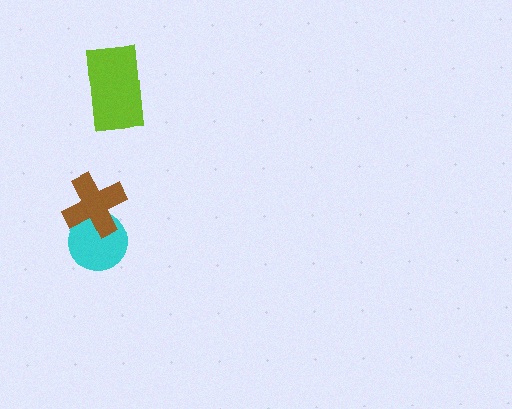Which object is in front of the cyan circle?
The brown cross is in front of the cyan circle.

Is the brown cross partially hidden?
No, no other shape covers it.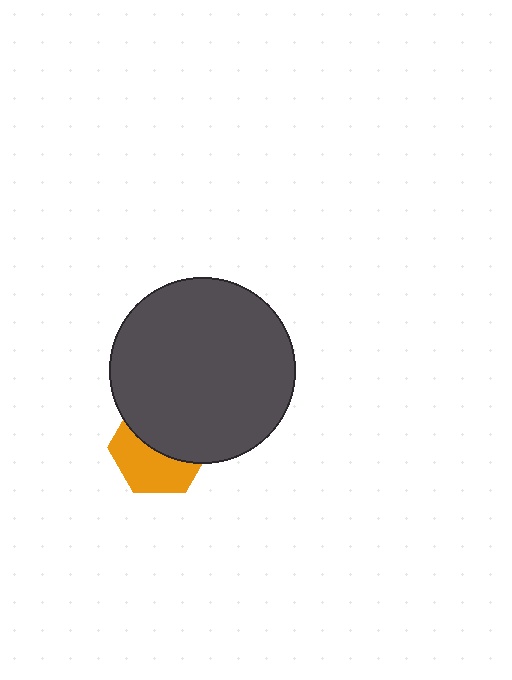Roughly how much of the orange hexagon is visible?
About half of it is visible (roughly 48%).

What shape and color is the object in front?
The object in front is a dark gray circle.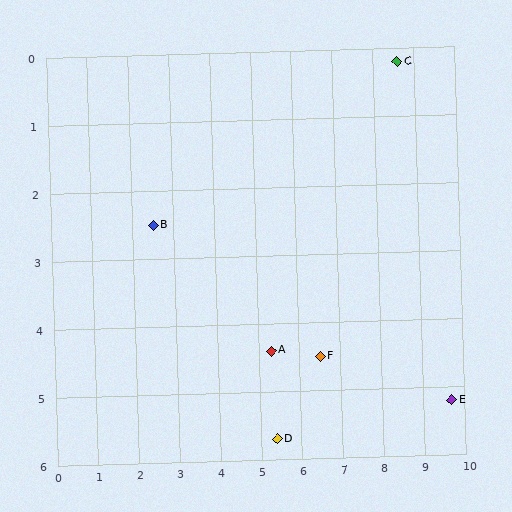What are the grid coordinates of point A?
Point A is at approximately (5.3, 4.4).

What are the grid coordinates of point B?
Point B is at approximately (2.5, 2.5).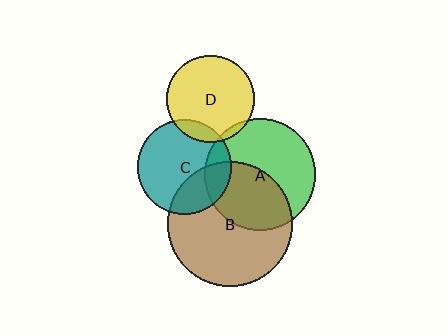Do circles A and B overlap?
Yes.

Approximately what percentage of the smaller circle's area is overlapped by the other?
Approximately 45%.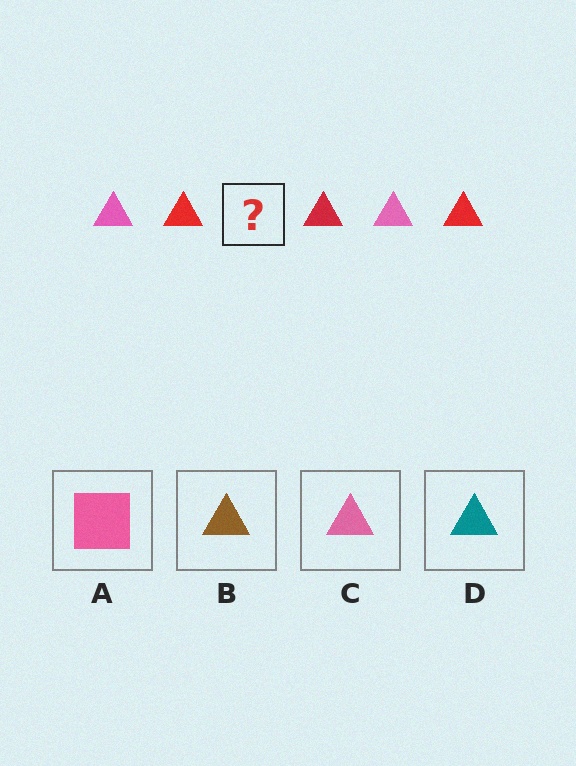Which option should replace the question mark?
Option C.